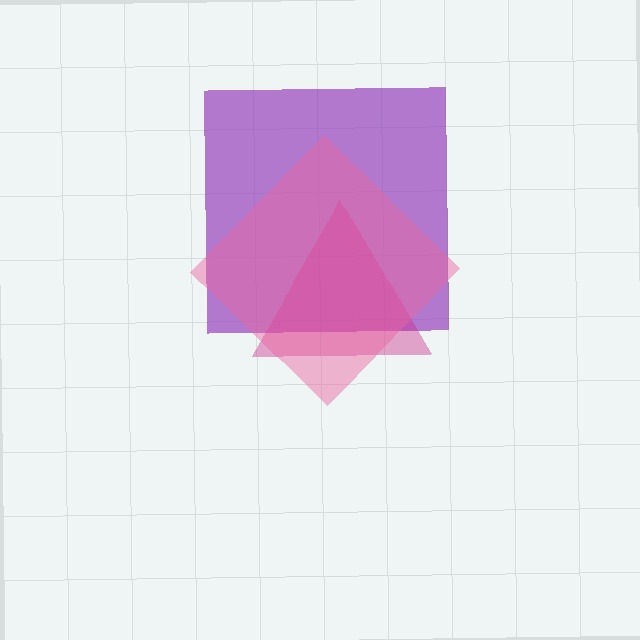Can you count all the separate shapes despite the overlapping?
Yes, there are 3 separate shapes.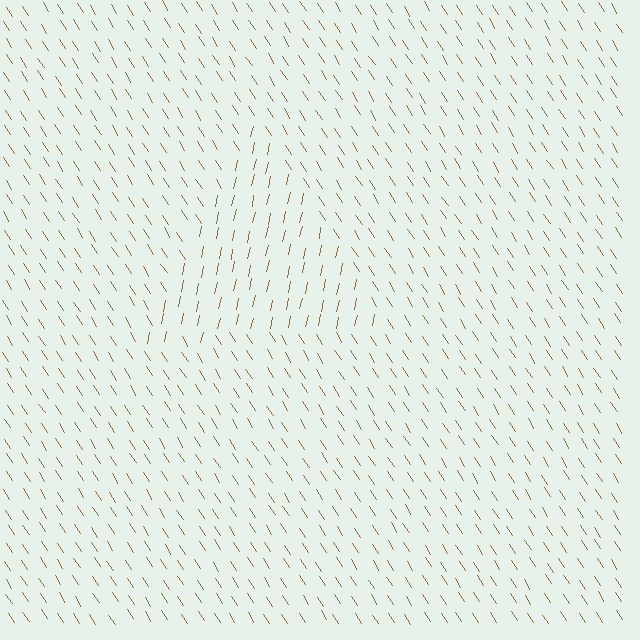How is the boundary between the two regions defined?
The boundary is defined purely by a change in line orientation (approximately 45 degrees difference). All lines are the same color and thickness.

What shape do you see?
I see a triangle.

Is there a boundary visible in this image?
Yes, there is a texture boundary formed by a change in line orientation.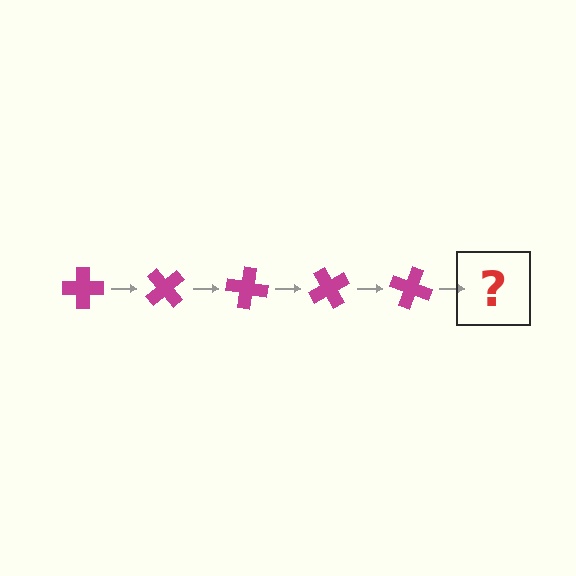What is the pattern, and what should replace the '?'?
The pattern is that the cross rotates 50 degrees each step. The '?' should be a magenta cross rotated 250 degrees.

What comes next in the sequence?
The next element should be a magenta cross rotated 250 degrees.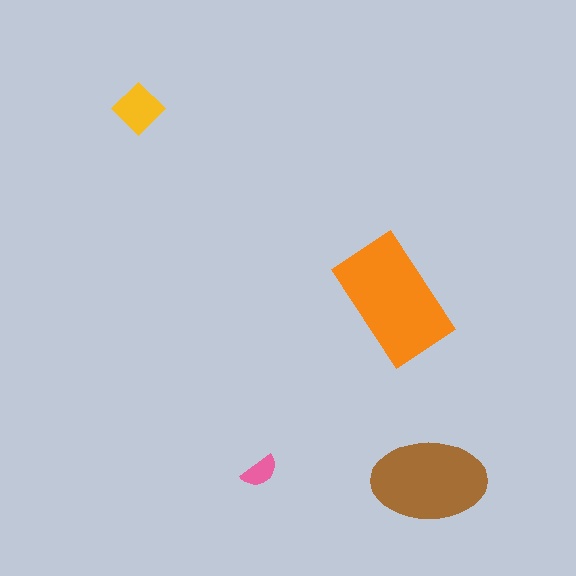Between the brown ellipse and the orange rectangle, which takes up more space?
The orange rectangle.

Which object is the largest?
The orange rectangle.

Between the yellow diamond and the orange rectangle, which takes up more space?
The orange rectangle.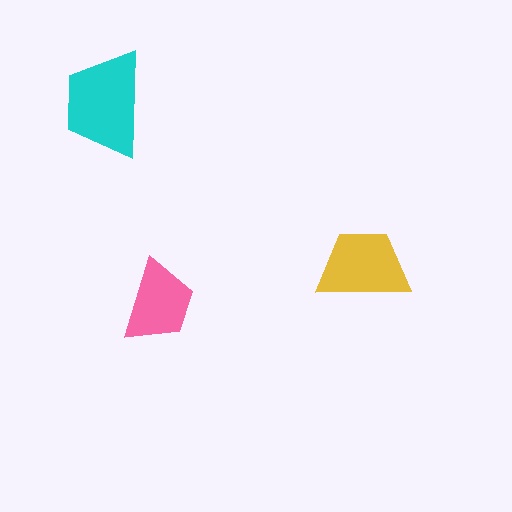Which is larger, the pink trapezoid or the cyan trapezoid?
The cyan one.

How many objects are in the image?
There are 3 objects in the image.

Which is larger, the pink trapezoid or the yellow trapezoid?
The yellow one.